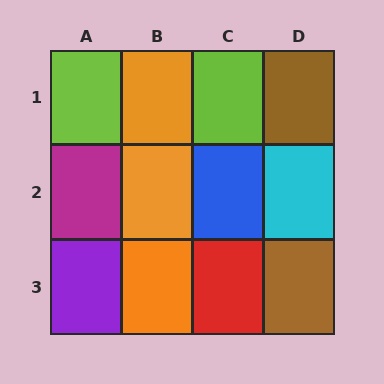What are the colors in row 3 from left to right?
Purple, orange, red, brown.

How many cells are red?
1 cell is red.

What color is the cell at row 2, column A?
Magenta.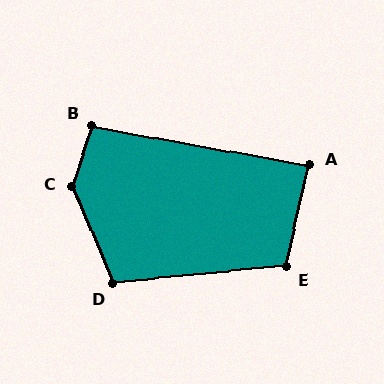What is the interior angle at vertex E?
Approximately 108 degrees (obtuse).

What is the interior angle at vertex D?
Approximately 108 degrees (obtuse).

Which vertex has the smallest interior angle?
A, at approximately 88 degrees.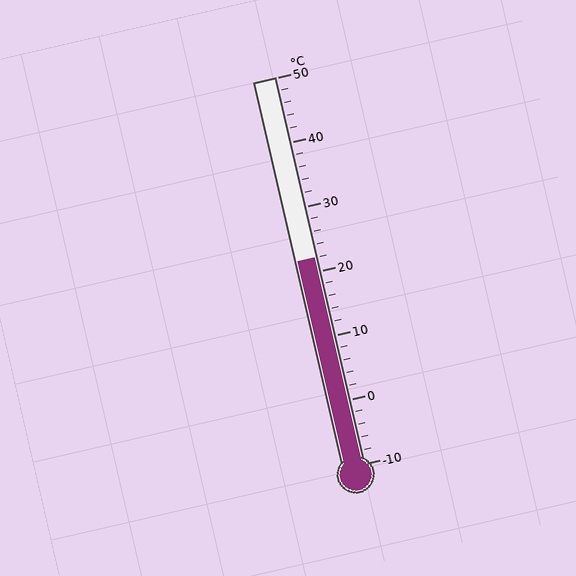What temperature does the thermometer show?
The thermometer shows approximately 22°C.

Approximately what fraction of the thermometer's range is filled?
The thermometer is filled to approximately 55% of its range.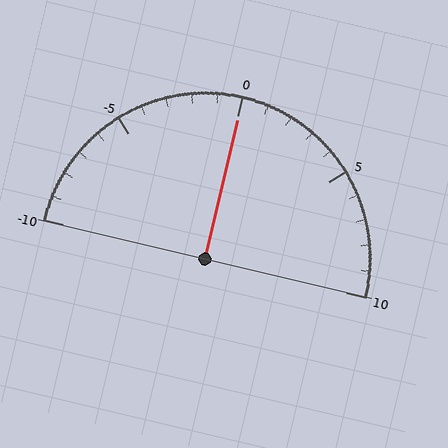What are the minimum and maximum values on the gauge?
The gauge ranges from -10 to 10.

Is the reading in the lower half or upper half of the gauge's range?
The reading is in the upper half of the range (-10 to 10).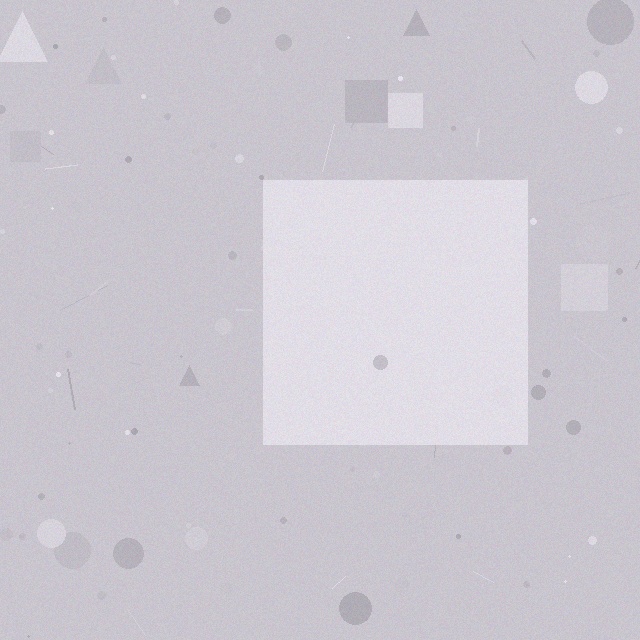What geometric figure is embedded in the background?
A square is embedded in the background.